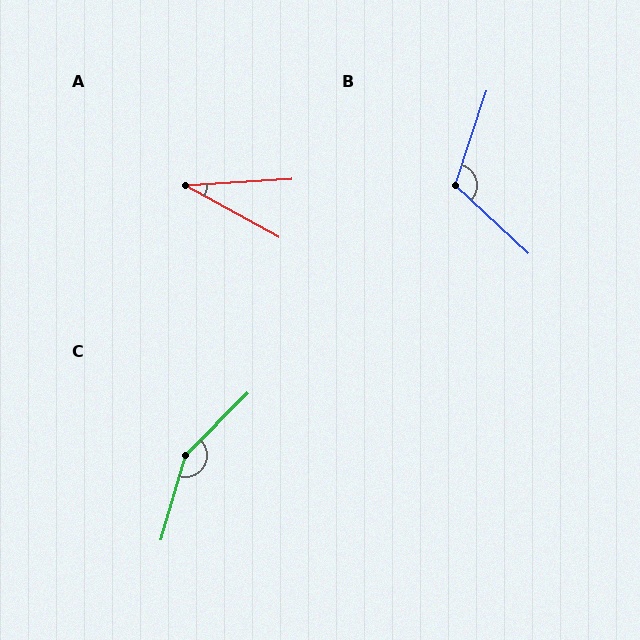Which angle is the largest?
C, at approximately 151 degrees.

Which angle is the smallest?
A, at approximately 33 degrees.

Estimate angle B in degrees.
Approximately 114 degrees.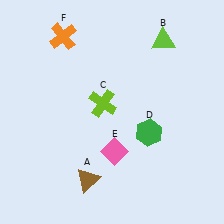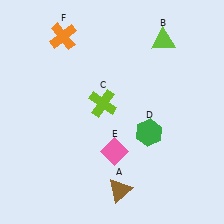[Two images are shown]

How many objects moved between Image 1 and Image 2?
1 object moved between the two images.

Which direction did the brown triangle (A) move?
The brown triangle (A) moved right.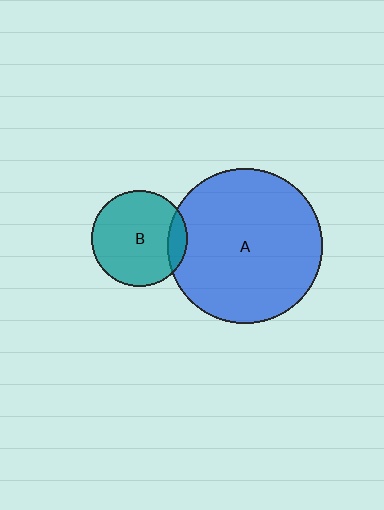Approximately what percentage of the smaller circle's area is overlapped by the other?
Approximately 10%.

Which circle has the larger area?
Circle A (blue).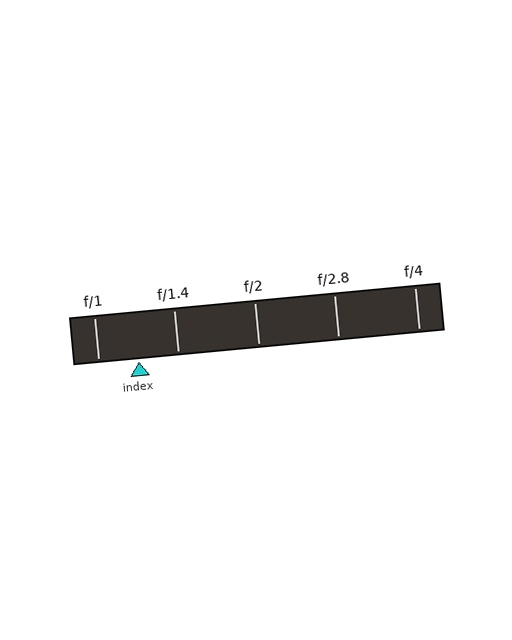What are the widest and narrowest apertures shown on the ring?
The widest aperture shown is f/1 and the narrowest is f/4.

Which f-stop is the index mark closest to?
The index mark is closest to f/1.4.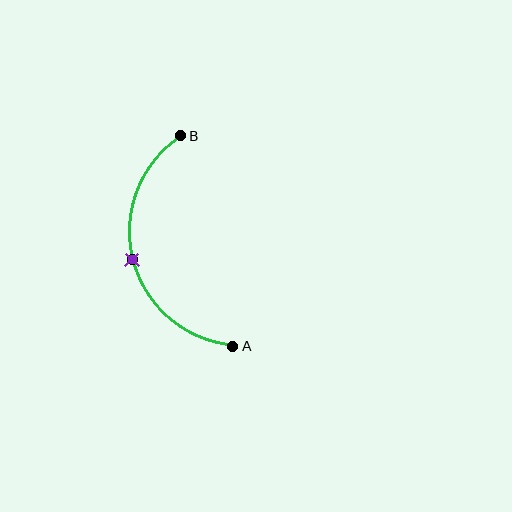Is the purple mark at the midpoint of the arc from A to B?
Yes. The purple mark lies on the arc at equal arc-length from both A and B — it is the arc midpoint.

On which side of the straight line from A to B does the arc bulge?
The arc bulges to the left of the straight line connecting A and B.